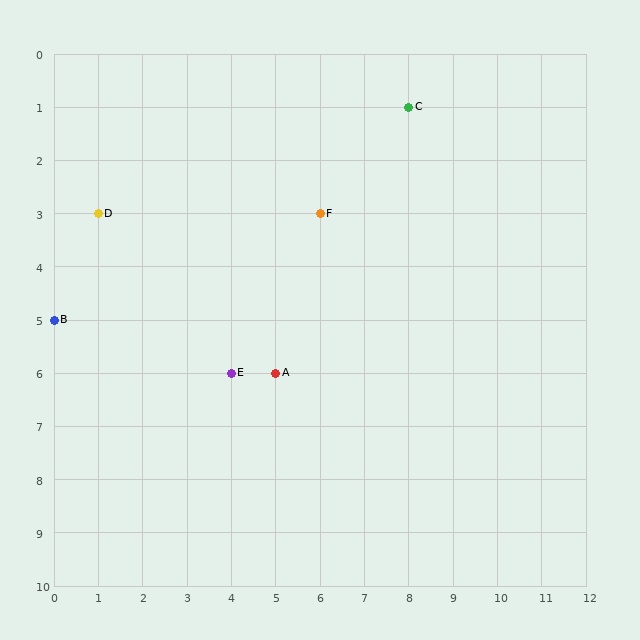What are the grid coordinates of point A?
Point A is at grid coordinates (5, 6).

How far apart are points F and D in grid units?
Points F and D are 5 columns apart.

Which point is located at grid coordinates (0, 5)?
Point B is at (0, 5).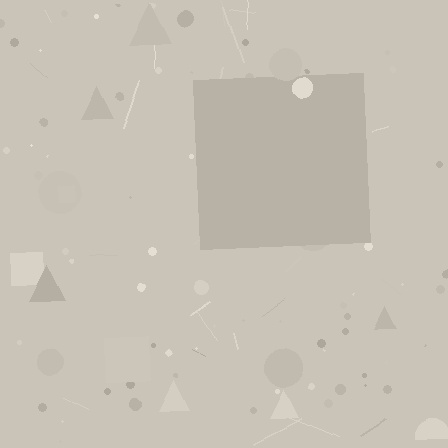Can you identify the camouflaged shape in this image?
The camouflaged shape is a square.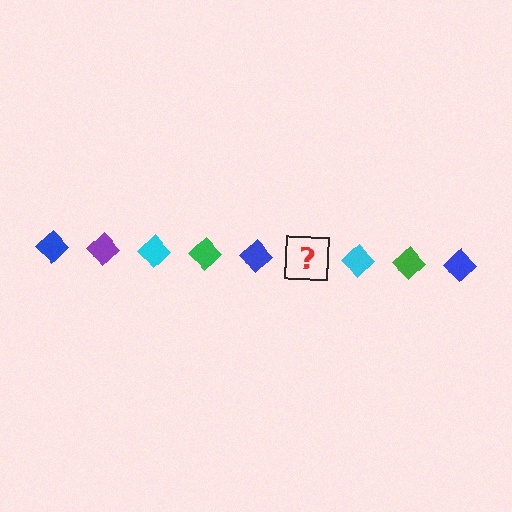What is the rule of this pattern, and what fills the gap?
The rule is that the pattern cycles through blue, purple, cyan, green diamonds. The gap should be filled with a purple diamond.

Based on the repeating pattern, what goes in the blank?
The blank should be a purple diamond.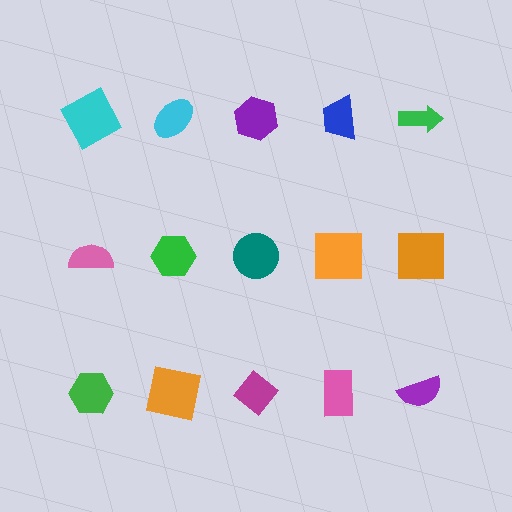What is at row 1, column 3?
A purple hexagon.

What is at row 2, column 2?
A green hexagon.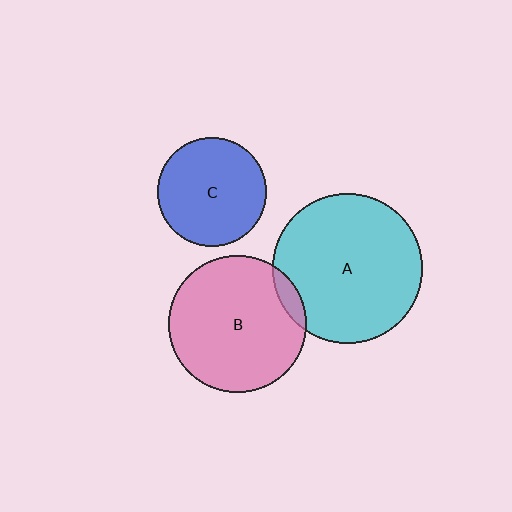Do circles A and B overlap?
Yes.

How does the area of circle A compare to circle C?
Approximately 1.9 times.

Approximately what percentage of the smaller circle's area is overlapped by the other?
Approximately 5%.